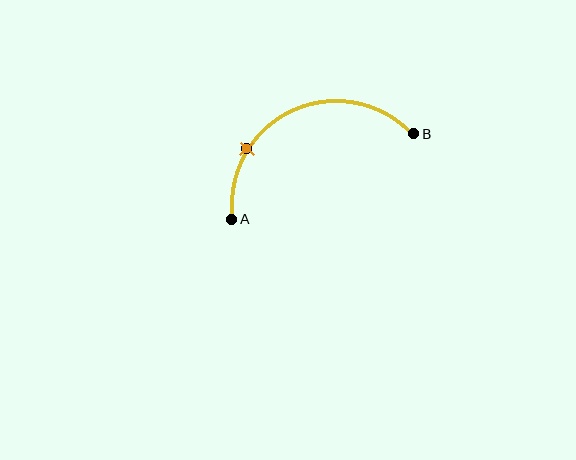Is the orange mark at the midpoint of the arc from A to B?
No. The orange mark lies on the arc but is closer to endpoint A. The arc midpoint would be at the point on the curve equidistant along the arc from both A and B.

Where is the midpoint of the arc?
The arc midpoint is the point on the curve farthest from the straight line joining A and B. It sits above that line.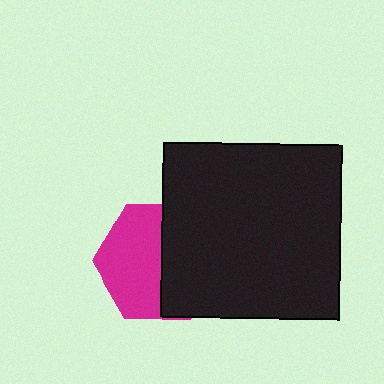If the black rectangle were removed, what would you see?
You would see the complete magenta hexagon.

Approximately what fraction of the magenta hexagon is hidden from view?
Roughly 47% of the magenta hexagon is hidden behind the black rectangle.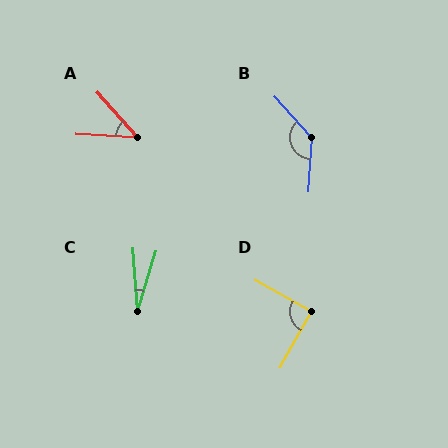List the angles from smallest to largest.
C (22°), A (46°), D (90°), B (134°).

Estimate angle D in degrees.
Approximately 90 degrees.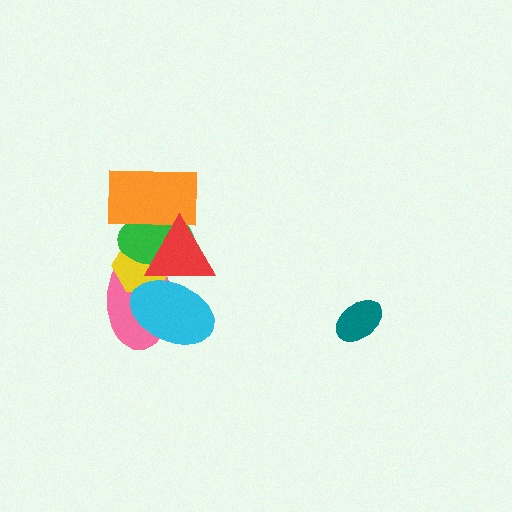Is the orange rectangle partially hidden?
Yes, it is partially covered by another shape.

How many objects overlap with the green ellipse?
4 objects overlap with the green ellipse.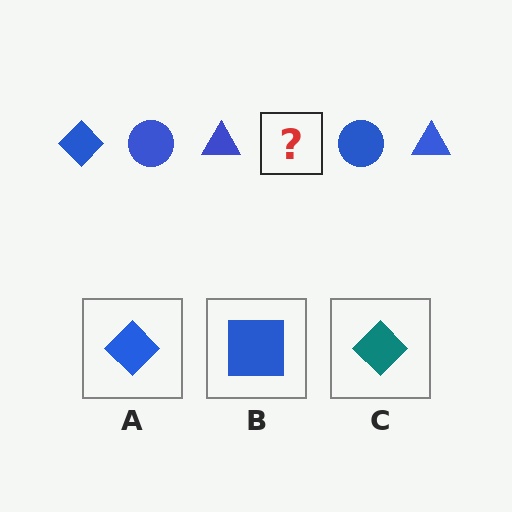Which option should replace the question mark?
Option A.